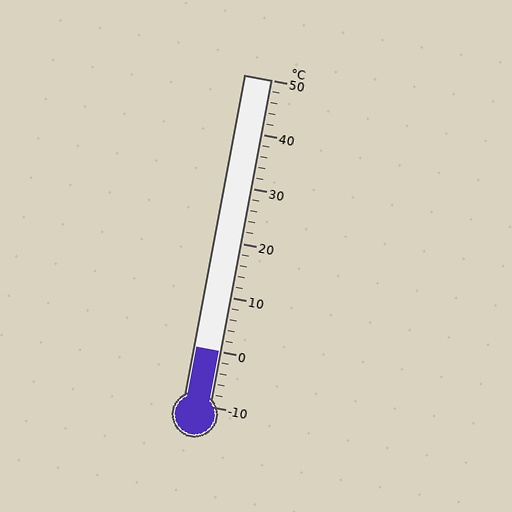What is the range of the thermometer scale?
The thermometer scale ranges from -10°C to 50°C.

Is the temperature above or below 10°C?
The temperature is below 10°C.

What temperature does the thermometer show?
The thermometer shows approximately 0°C.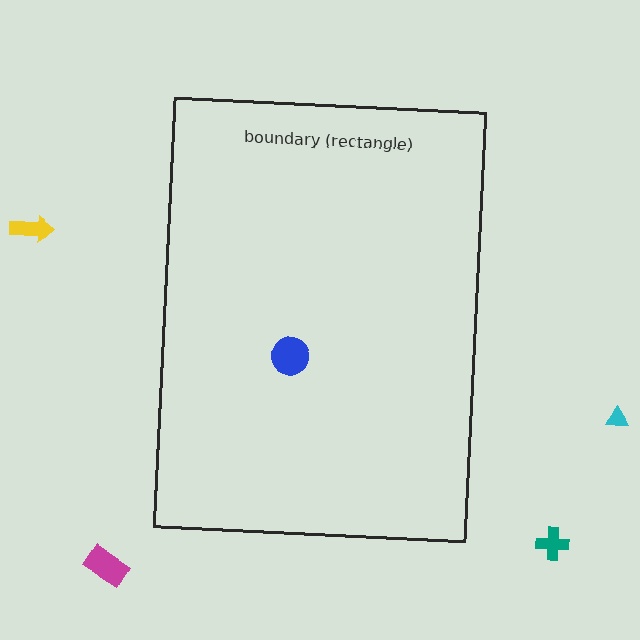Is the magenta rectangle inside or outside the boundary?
Outside.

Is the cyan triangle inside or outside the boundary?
Outside.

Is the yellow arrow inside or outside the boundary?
Outside.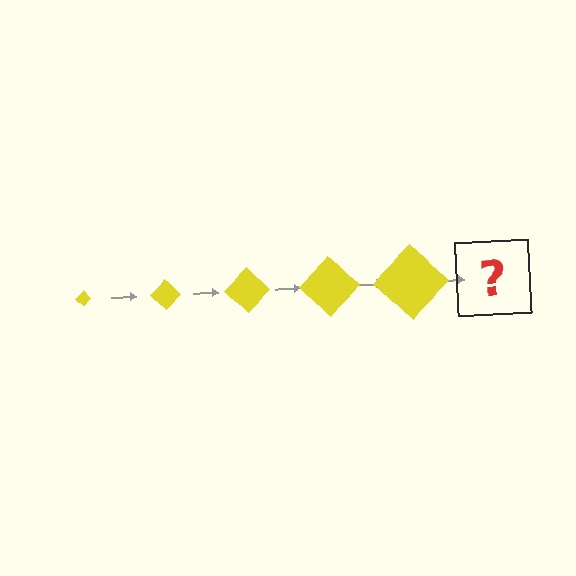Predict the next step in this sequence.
The next step is a yellow diamond, larger than the previous one.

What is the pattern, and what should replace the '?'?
The pattern is that the diamond gets progressively larger each step. The '?' should be a yellow diamond, larger than the previous one.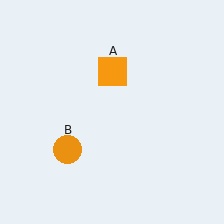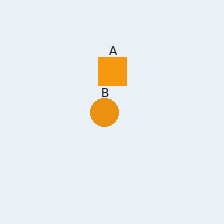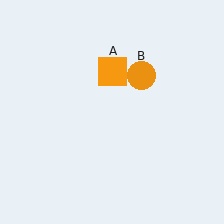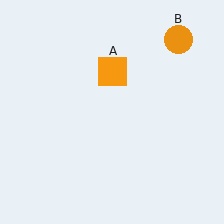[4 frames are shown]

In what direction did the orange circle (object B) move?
The orange circle (object B) moved up and to the right.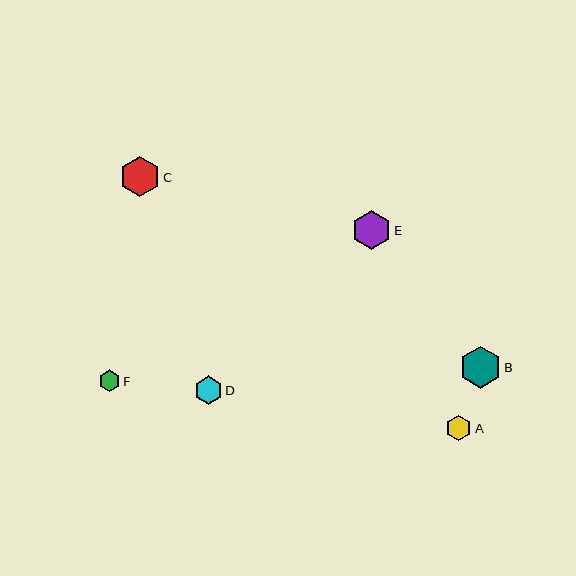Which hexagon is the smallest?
Hexagon F is the smallest with a size of approximately 22 pixels.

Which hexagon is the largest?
Hexagon B is the largest with a size of approximately 42 pixels.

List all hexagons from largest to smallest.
From largest to smallest: B, C, E, D, A, F.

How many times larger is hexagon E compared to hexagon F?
Hexagon E is approximately 1.8 times the size of hexagon F.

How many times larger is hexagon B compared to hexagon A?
Hexagon B is approximately 1.7 times the size of hexagon A.